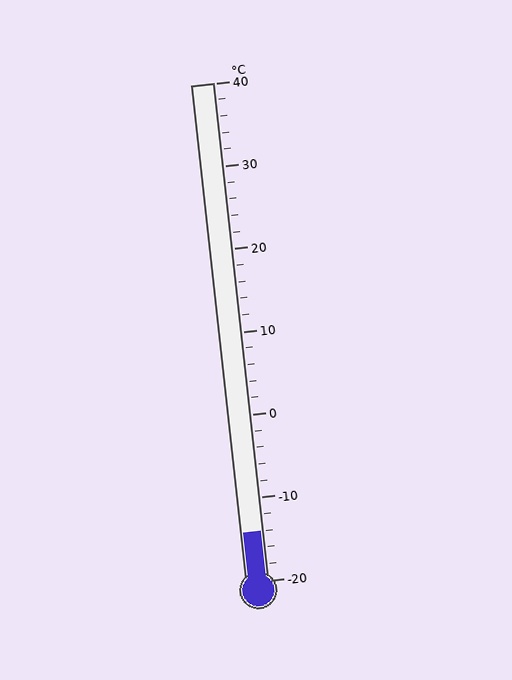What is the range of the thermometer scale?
The thermometer scale ranges from -20°C to 40°C.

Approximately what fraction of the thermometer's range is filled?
The thermometer is filled to approximately 10% of its range.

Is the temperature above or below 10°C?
The temperature is below 10°C.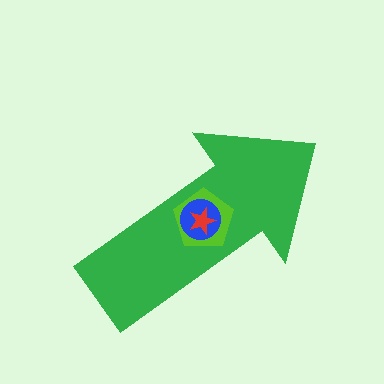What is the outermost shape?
The green arrow.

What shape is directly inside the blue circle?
The red star.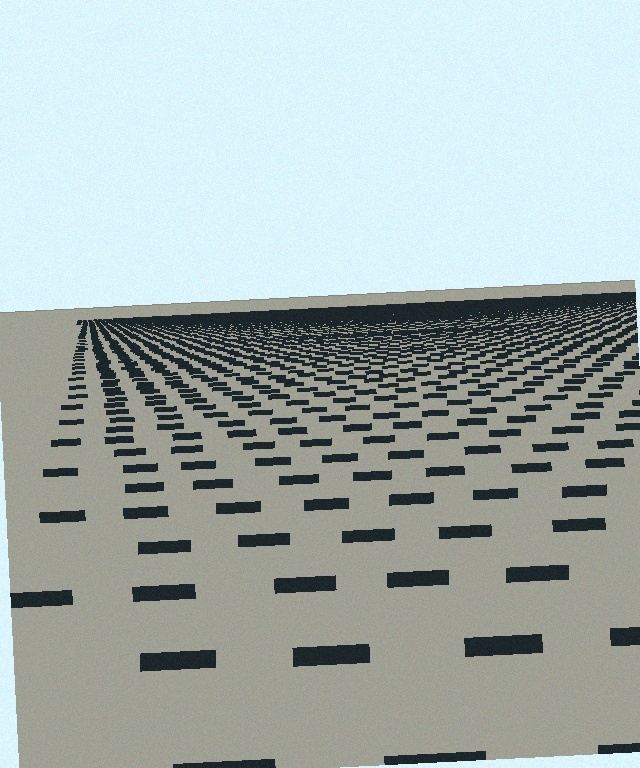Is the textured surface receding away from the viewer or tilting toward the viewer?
The surface is receding away from the viewer. Texture elements get smaller and denser toward the top.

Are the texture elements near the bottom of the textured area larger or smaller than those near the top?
Larger. Near the bottom, elements are closer to the viewer and appear at a bigger on-screen size.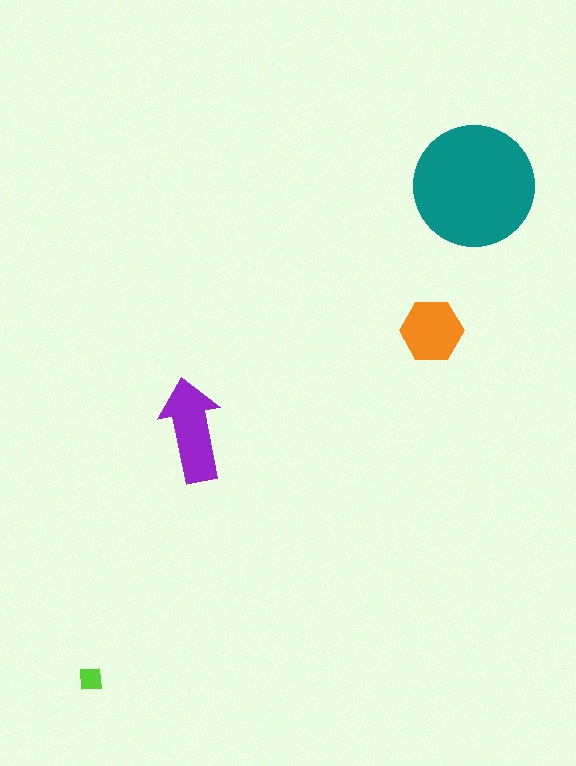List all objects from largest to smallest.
The teal circle, the purple arrow, the orange hexagon, the lime square.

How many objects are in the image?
There are 4 objects in the image.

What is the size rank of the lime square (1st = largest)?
4th.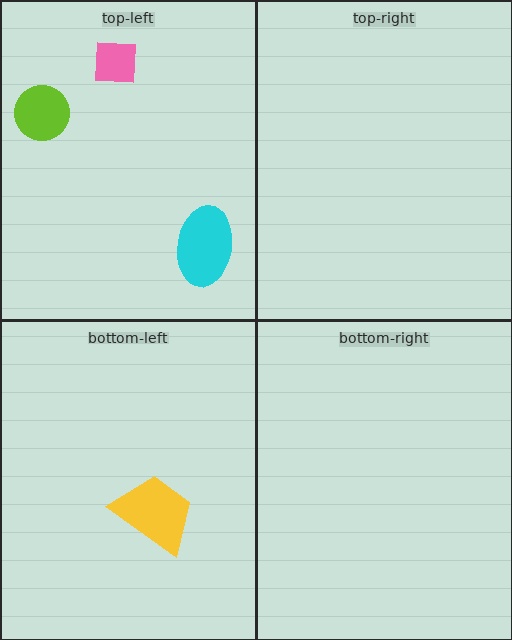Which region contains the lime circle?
The top-left region.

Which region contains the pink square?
The top-left region.